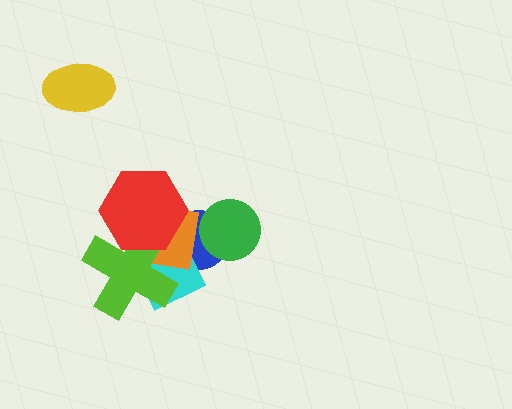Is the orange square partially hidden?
Yes, it is partially covered by another shape.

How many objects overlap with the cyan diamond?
4 objects overlap with the cyan diamond.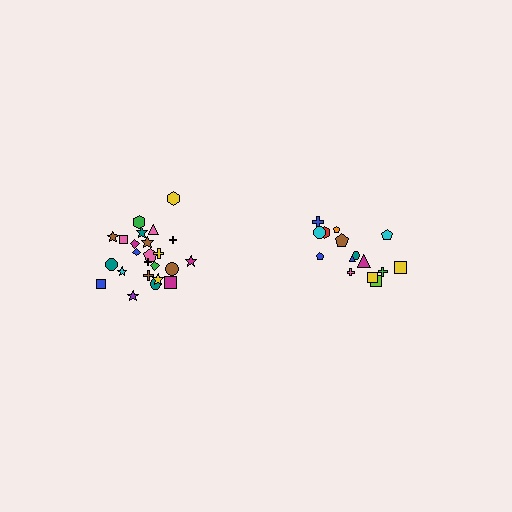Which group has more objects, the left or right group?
The left group.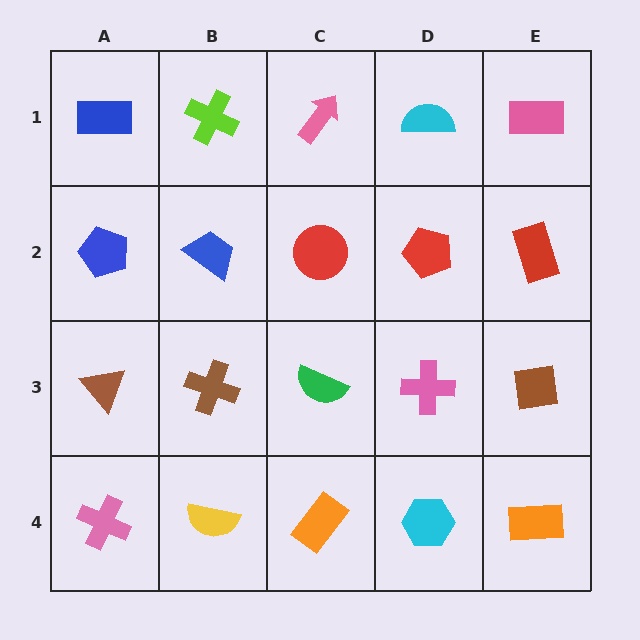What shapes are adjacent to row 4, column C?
A green semicircle (row 3, column C), a yellow semicircle (row 4, column B), a cyan hexagon (row 4, column D).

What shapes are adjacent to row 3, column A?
A blue pentagon (row 2, column A), a pink cross (row 4, column A), a brown cross (row 3, column B).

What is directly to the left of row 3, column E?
A pink cross.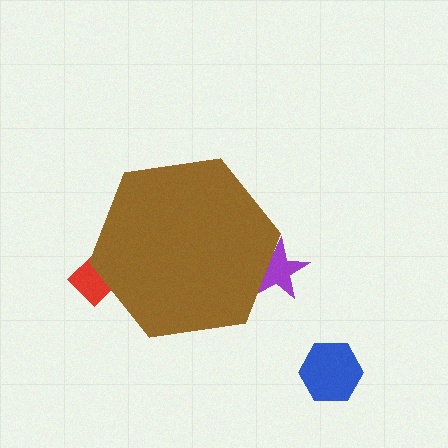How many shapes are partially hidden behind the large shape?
2 shapes are partially hidden.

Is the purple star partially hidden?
Yes, the purple star is partially hidden behind the brown hexagon.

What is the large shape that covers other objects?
A brown hexagon.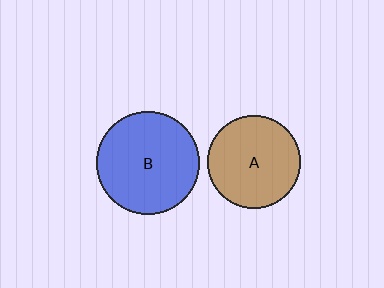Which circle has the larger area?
Circle B (blue).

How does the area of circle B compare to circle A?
Approximately 1.2 times.